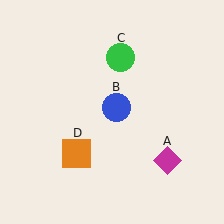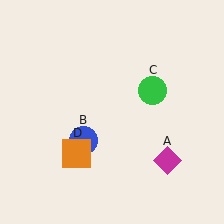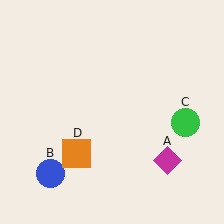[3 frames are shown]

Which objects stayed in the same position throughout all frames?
Magenta diamond (object A) and orange square (object D) remained stationary.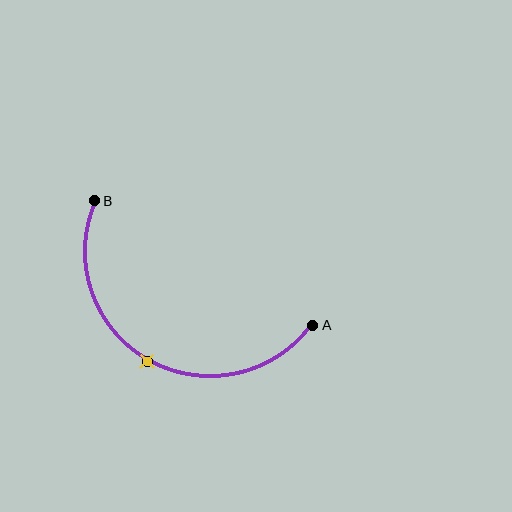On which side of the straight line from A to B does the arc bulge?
The arc bulges below the straight line connecting A and B.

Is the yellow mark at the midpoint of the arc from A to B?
Yes. The yellow mark lies on the arc at equal arc-length from both A and B — it is the arc midpoint.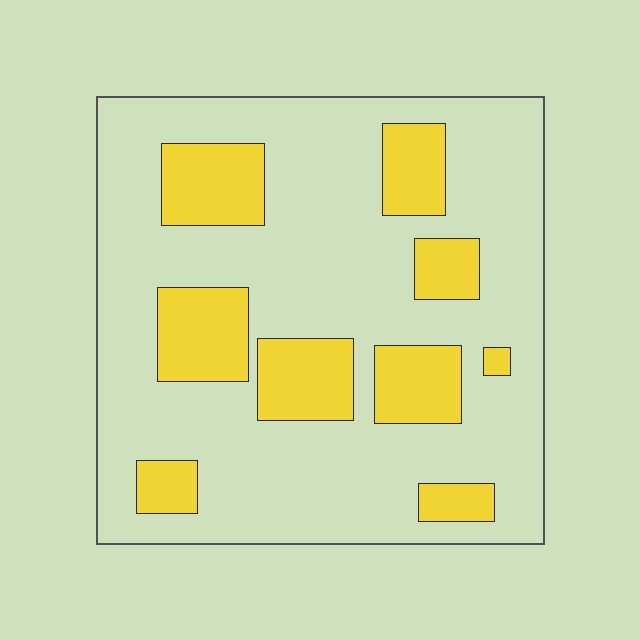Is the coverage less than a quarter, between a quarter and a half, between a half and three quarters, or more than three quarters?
Less than a quarter.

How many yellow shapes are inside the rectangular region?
9.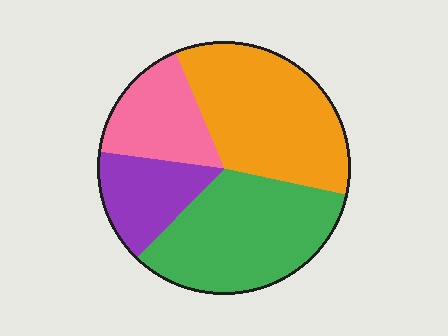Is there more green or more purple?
Green.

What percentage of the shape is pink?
Pink takes up between a sixth and a third of the shape.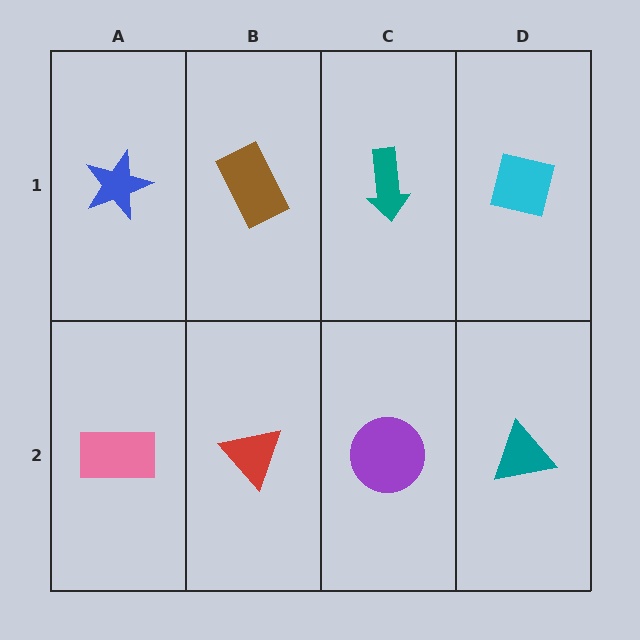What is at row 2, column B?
A red triangle.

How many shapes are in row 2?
4 shapes.